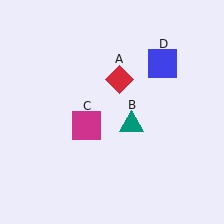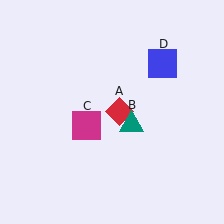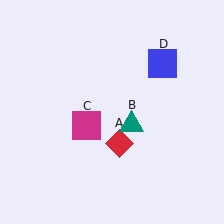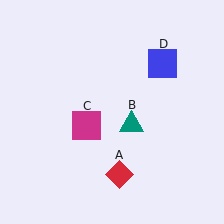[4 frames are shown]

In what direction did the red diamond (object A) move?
The red diamond (object A) moved down.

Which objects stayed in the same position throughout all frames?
Teal triangle (object B) and magenta square (object C) and blue square (object D) remained stationary.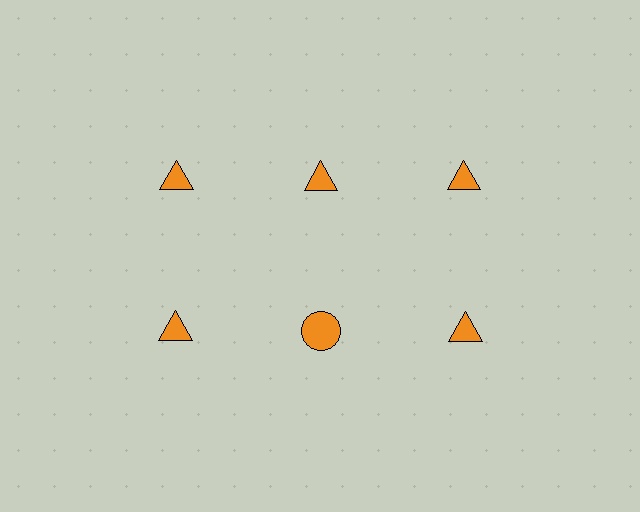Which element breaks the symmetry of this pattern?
The orange circle in the second row, second from left column breaks the symmetry. All other shapes are orange triangles.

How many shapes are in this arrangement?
There are 6 shapes arranged in a grid pattern.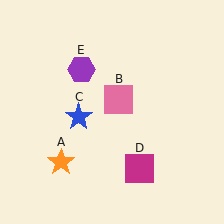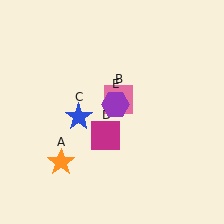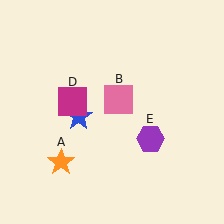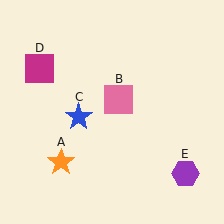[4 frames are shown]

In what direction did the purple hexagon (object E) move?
The purple hexagon (object E) moved down and to the right.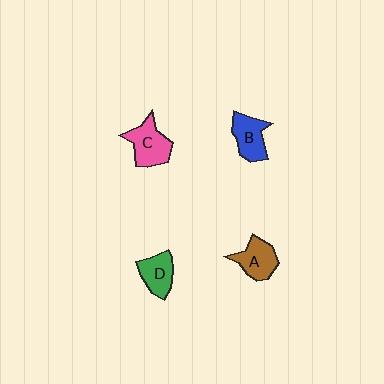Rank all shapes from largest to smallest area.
From largest to smallest: C (pink), B (blue), A (brown), D (green).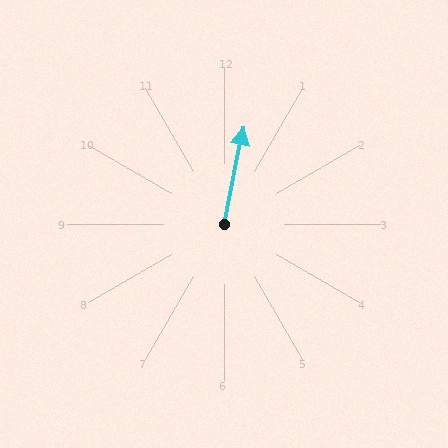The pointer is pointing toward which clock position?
Roughly 12 o'clock.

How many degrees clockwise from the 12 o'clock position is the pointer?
Approximately 12 degrees.